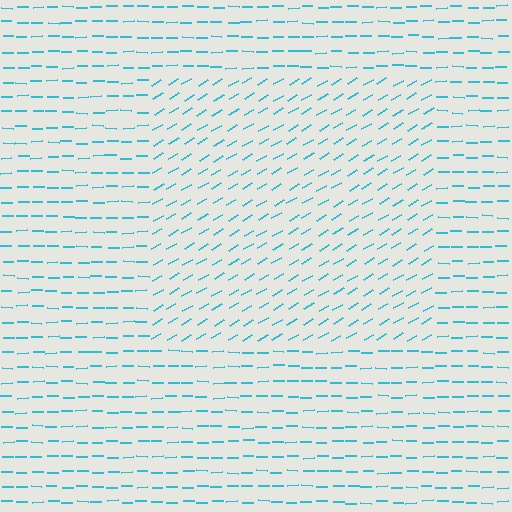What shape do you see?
I see a rectangle.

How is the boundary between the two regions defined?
The boundary is defined purely by a change in line orientation (approximately 30 degrees difference). All lines are the same color and thickness.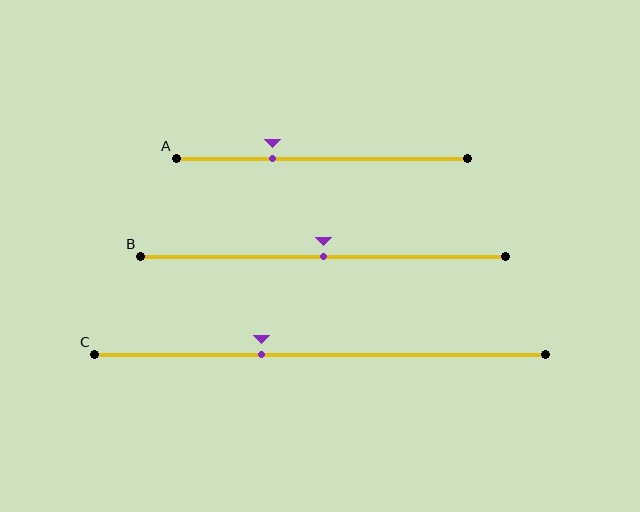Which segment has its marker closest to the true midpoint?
Segment B has its marker closest to the true midpoint.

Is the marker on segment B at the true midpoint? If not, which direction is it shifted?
Yes, the marker on segment B is at the true midpoint.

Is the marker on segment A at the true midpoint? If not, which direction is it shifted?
No, the marker on segment A is shifted to the left by about 17% of the segment length.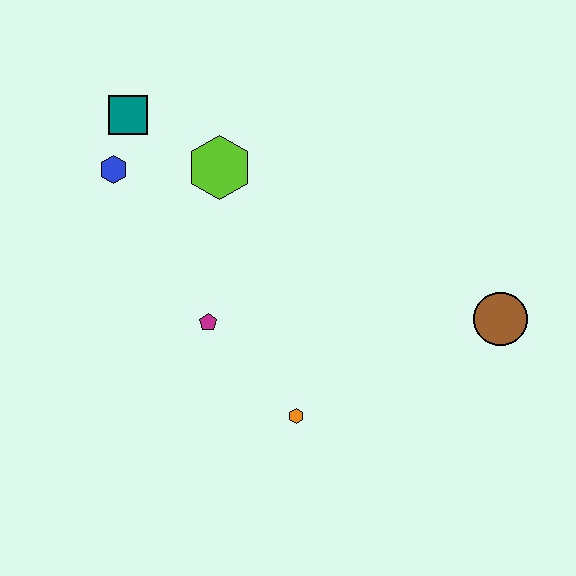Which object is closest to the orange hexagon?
The magenta pentagon is closest to the orange hexagon.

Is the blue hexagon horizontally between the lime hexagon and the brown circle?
No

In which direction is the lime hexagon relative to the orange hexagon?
The lime hexagon is above the orange hexagon.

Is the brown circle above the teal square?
No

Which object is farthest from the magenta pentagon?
The brown circle is farthest from the magenta pentagon.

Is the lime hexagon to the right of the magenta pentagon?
Yes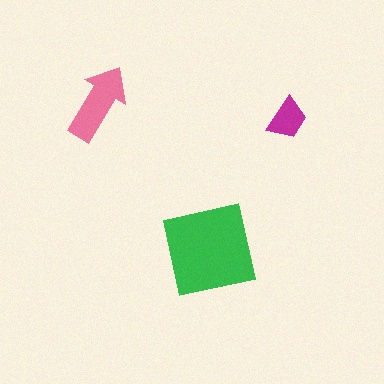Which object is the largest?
The green square.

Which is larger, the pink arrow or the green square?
The green square.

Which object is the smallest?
The magenta trapezoid.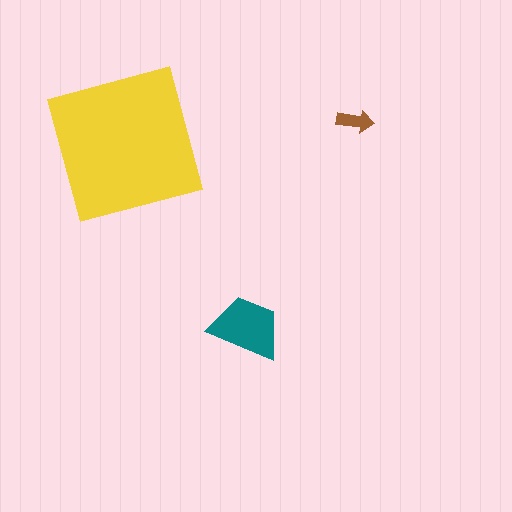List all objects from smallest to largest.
The brown arrow, the teal trapezoid, the yellow square.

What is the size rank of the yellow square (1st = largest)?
1st.